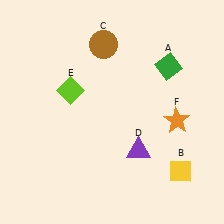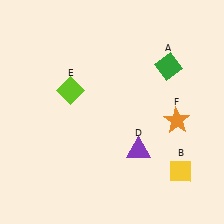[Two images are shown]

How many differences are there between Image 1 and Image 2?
There is 1 difference between the two images.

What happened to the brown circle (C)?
The brown circle (C) was removed in Image 2. It was in the top-left area of Image 1.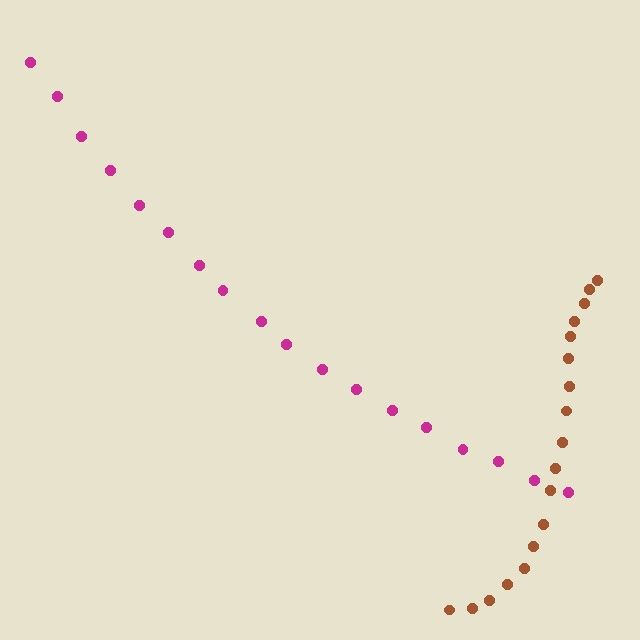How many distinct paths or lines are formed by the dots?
There are 2 distinct paths.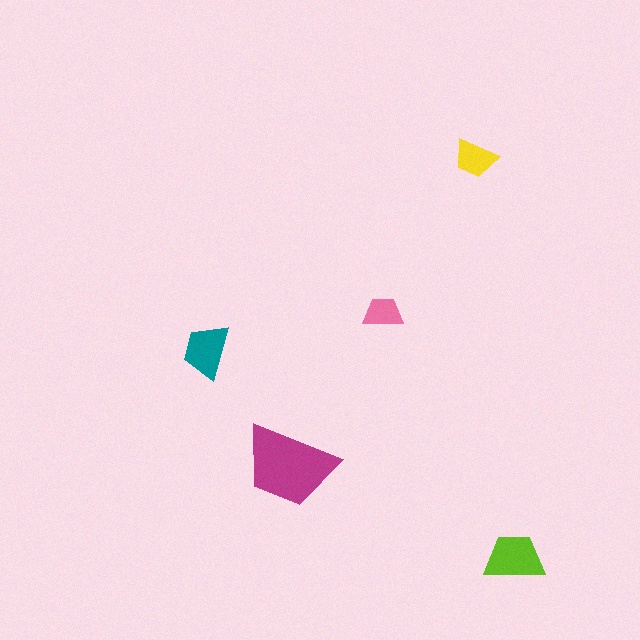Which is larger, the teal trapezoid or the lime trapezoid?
The lime one.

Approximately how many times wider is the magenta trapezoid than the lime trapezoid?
About 1.5 times wider.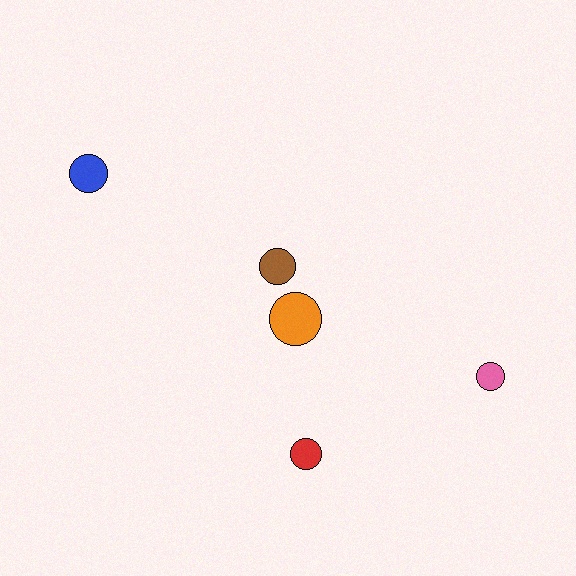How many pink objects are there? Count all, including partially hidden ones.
There is 1 pink object.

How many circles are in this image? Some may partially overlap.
There are 5 circles.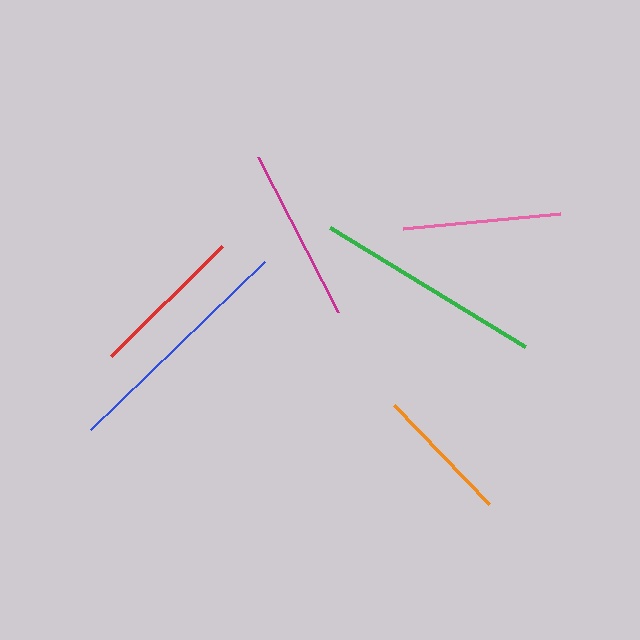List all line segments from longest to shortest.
From longest to shortest: blue, green, magenta, pink, red, orange.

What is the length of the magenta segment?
The magenta segment is approximately 174 pixels long.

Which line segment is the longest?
The blue line is the longest at approximately 242 pixels.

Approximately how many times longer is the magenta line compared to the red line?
The magenta line is approximately 1.1 times the length of the red line.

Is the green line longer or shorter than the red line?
The green line is longer than the red line.